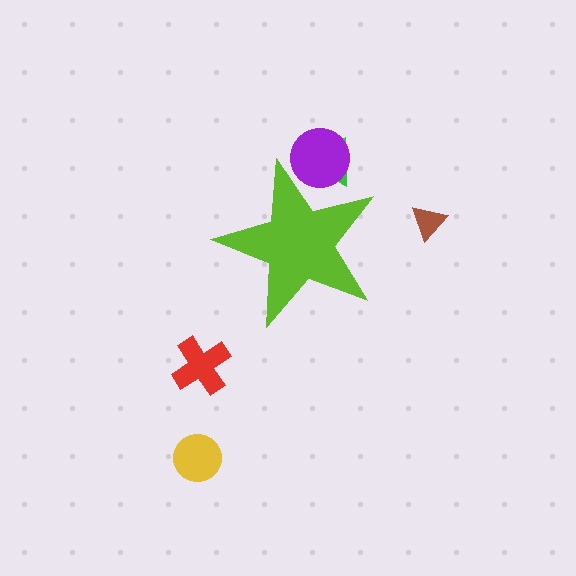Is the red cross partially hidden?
No, the red cross is fully visible.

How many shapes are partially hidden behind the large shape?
2 shapes are partially hidden.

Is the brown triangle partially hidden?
No, the brown triangle is fully visible.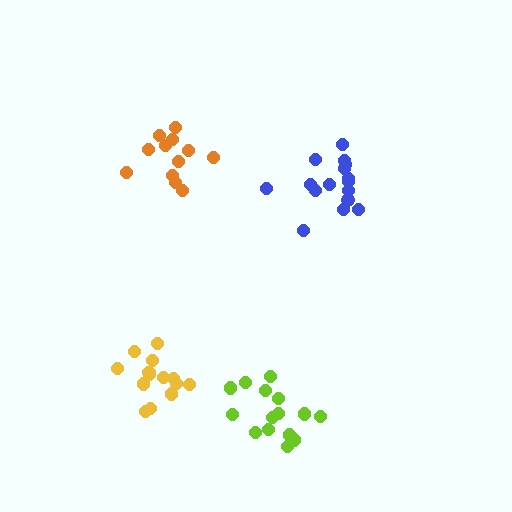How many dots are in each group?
Group 1: 14 dots, Group 2: 16 dots, Group 3: 12 dots, Group 4: 15 dots (57 total).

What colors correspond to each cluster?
The clusters are colored: yellow, blue, orange, lime.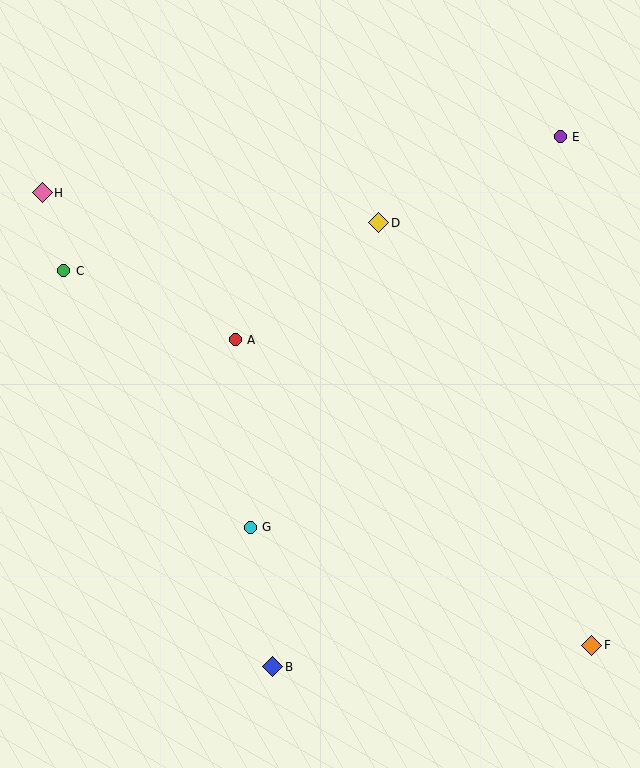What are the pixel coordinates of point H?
Point H is at (42, 193).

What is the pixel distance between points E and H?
The distance between E and H is 521 pixels.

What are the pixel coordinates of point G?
Point G is at (250, 527).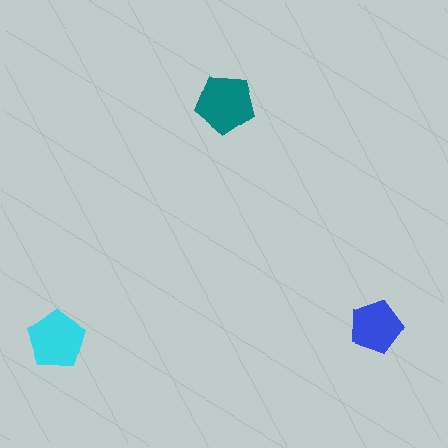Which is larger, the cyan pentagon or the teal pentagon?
The teal one.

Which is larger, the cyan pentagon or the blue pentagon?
The cyan one.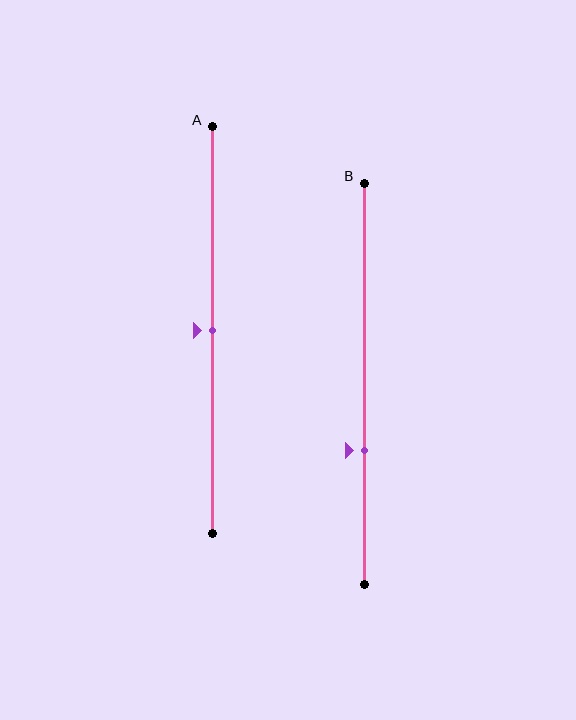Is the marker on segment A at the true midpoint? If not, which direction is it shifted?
Yes, the marker on segment A is at the true midpoint.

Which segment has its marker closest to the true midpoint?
Segment A has its marker closest to the true midpoint.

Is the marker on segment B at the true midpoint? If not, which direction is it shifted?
No, the marker on segment B is shifted downward by about 17% of the segment length.